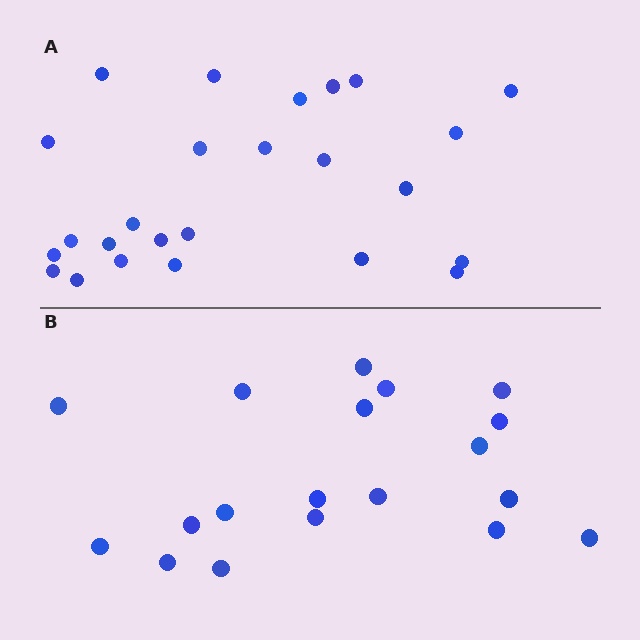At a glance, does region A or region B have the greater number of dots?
Region A (the top region) has more dots.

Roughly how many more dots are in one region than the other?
Region A has about 6 more dots than region B.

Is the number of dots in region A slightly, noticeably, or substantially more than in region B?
Region A has noticeably more, but not dramatically so. The ratio is roughly 1.3 to 1.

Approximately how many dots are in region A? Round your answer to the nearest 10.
About 20 dots. (The exact count is 25, which rounds to 20.)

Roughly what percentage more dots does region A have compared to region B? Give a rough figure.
About 30% more.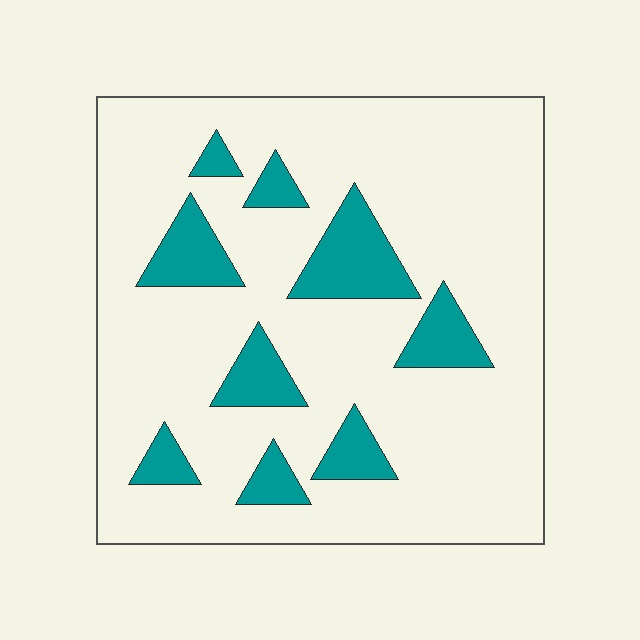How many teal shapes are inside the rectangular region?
9.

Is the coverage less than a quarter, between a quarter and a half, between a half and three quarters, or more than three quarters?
Less than a quarter.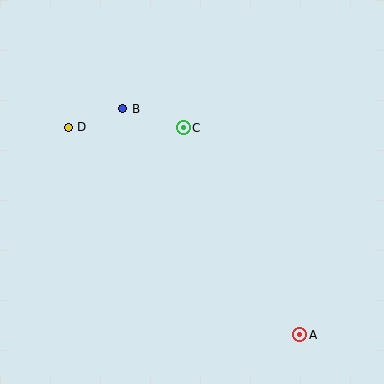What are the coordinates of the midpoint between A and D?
The midpoint between A and D is at (184, 231).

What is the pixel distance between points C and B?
The distance between C and B is 64 pixels.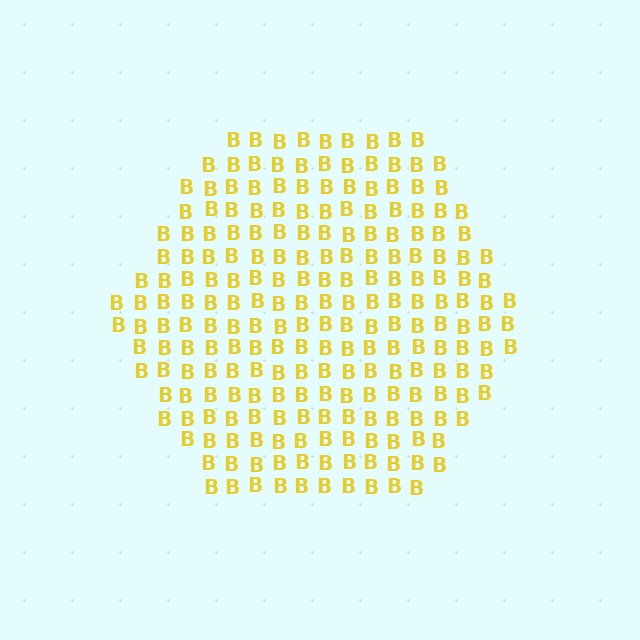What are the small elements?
The small elements are letter B's.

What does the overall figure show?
The overall figure shows a hexagon.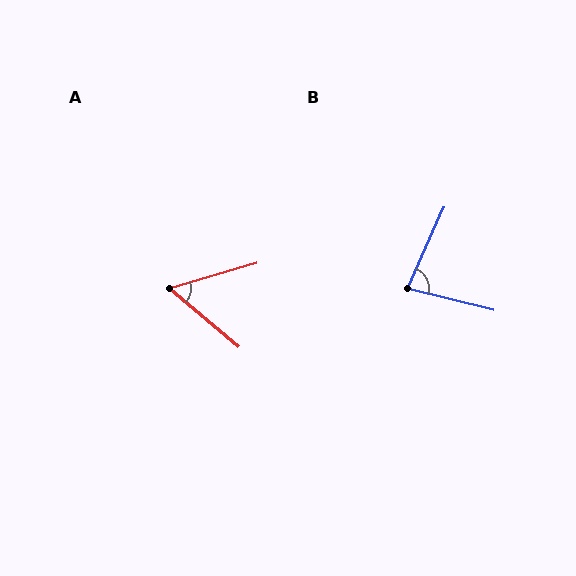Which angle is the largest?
B, at approximately 79 degrees.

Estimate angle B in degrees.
Approximately 79 degrees.